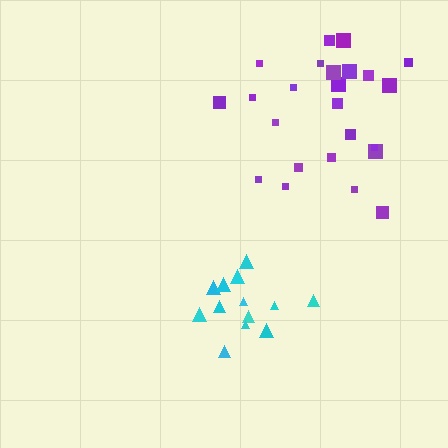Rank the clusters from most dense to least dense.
cyan, purple.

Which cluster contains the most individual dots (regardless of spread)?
Purple (24).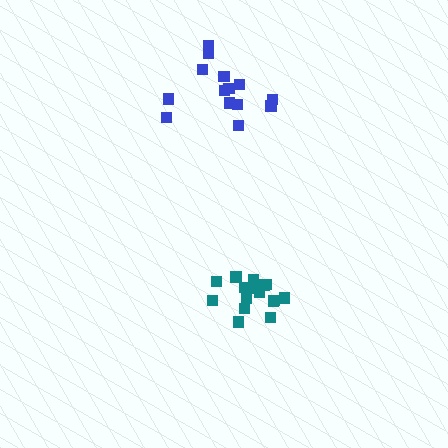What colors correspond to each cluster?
The clusters are colored: blue, teal.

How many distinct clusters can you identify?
There are 2 distinct clusters.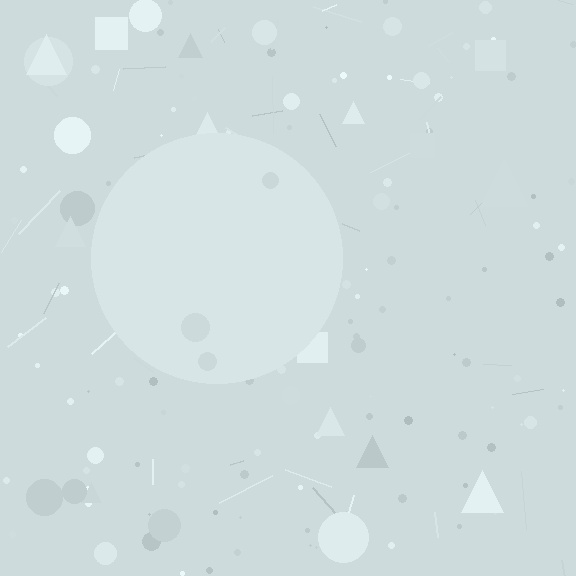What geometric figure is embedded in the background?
A circle is embedded in the background.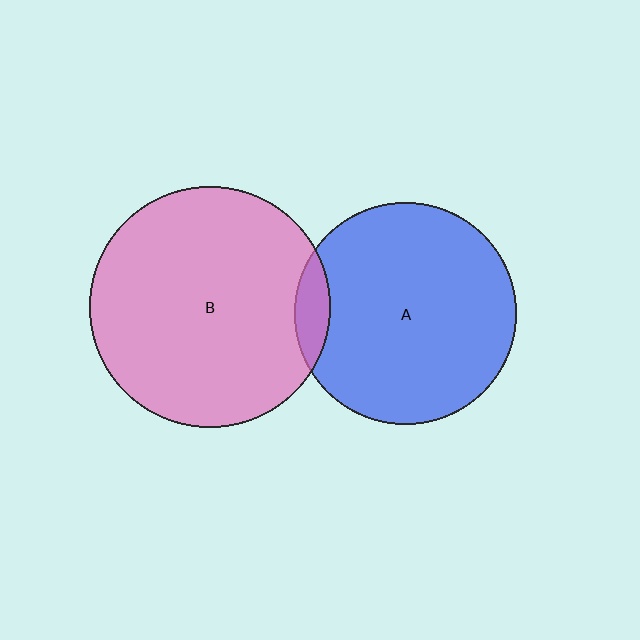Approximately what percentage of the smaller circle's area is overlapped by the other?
Approximately 10%.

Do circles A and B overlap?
Yes.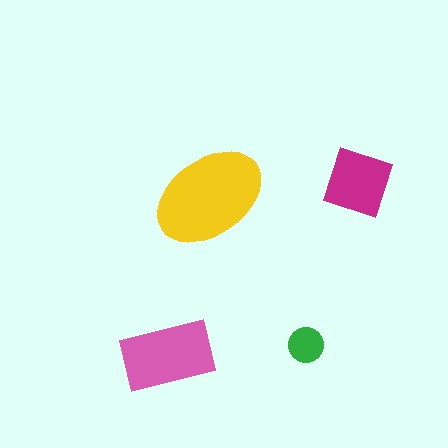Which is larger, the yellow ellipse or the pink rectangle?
The yellow ellipse.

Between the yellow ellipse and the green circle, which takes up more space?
The yellow ellipse.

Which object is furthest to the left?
The pink rectangle is leftmost.